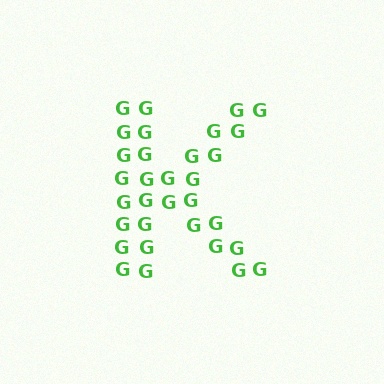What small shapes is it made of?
It is made of small letter G's.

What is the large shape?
The large shape is the letter K.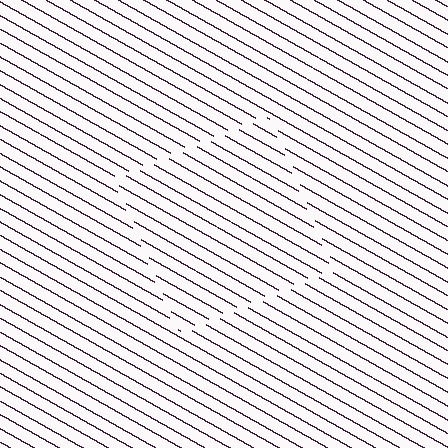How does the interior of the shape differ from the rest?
The interior of the shape contains the same grating, shifted by half a period — the contour is defined by the phase discontinuity where line-ends from the inner and outer gratings abut.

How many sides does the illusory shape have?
4 sides — the line-ends trace a square.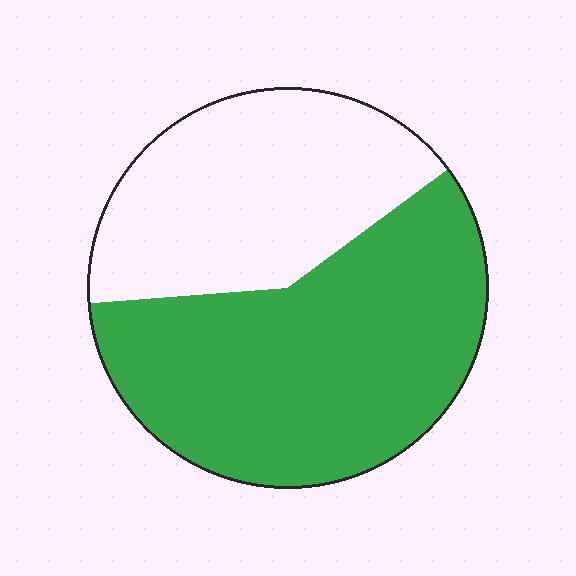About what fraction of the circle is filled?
About three fifths (3/5).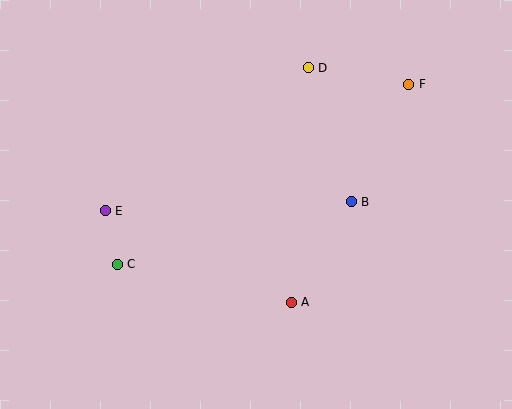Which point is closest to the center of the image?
Point B at (351, 202) is closest to the center.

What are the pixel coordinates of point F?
Point F is at (409, 84).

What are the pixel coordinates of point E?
Point E is at (105, 211).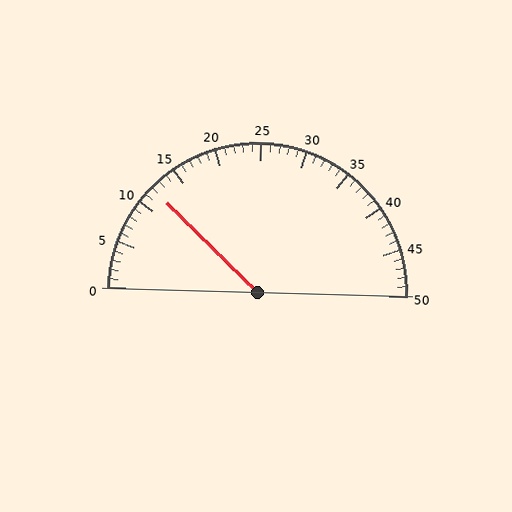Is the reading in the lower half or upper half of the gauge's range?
The reading is in the lower half of the range (0 to 50).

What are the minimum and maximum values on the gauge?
The gauge ranges from 0 to 50.